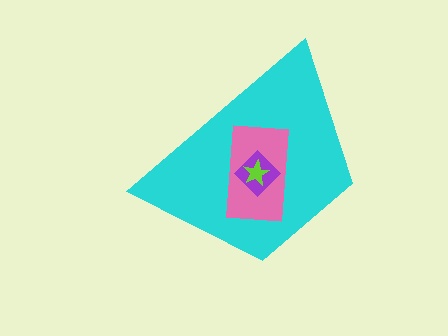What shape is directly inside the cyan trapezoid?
The pink rectangle.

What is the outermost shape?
The cyan trapezoid.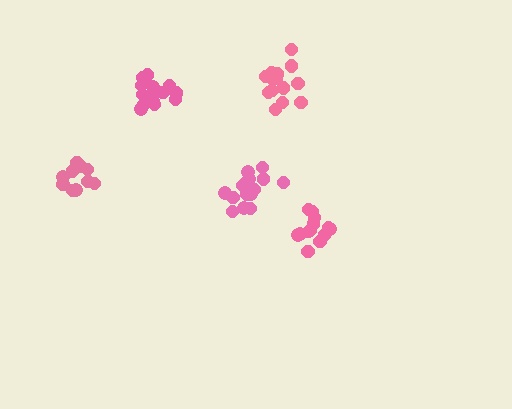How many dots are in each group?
Group 1: 14 dots, Group 2: 16 dots, Group 3: 10 dots, Group 4: 13 dots, Group 5: 16 dots (69 total).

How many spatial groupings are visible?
There are 5 spatial groupings.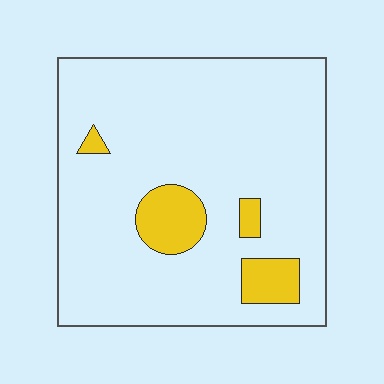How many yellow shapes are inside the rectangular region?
4.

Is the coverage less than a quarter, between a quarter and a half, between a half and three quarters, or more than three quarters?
Less than a quarter.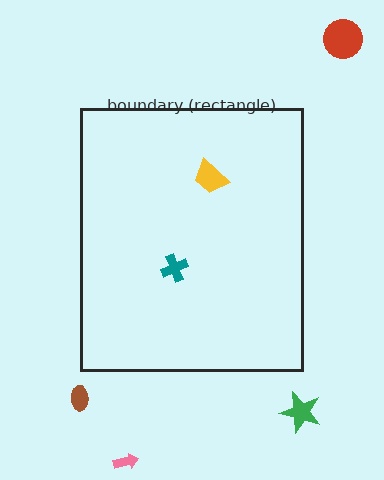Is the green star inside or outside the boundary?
Outside.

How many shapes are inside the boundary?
2 inside, 4 outside.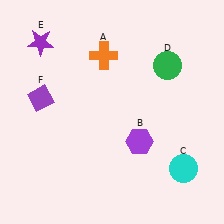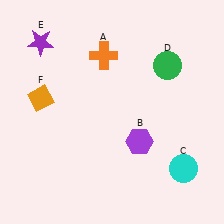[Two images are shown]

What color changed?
The diamond (F) changed from purple in Image 1 to orange in Image 2.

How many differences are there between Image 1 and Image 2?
There is 1 difference between the two images.